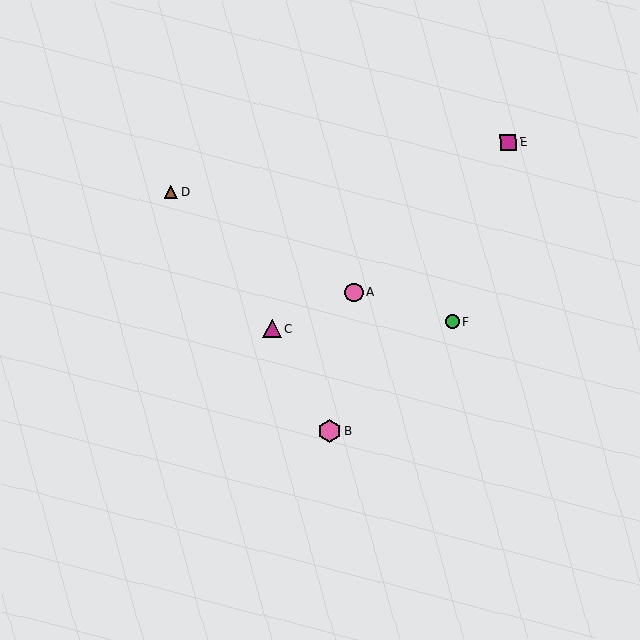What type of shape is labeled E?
Shape E is a magenta square.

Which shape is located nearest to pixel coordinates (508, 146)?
The magenta square (labeled E) at (508, 143) is nearest to that location.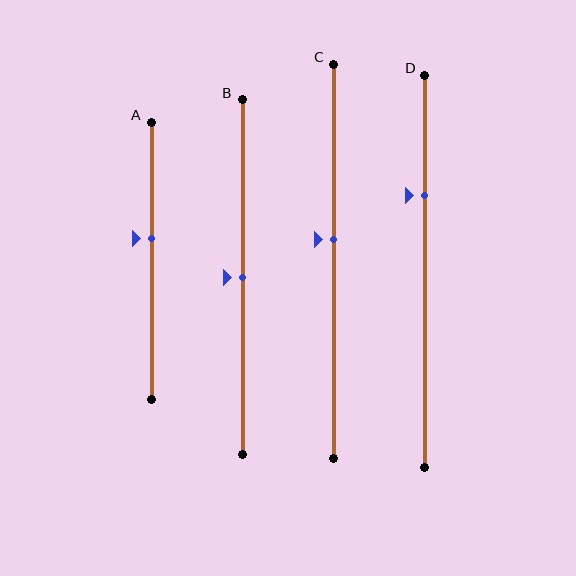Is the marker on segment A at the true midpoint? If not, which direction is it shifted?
No, the marker on segment A is shifted upward by about 8% of the segment length.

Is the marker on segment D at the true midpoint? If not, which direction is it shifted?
No, the marker on segment D is shifted upward by about 19% of the segment length.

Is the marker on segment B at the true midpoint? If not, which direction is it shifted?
Yes, the marker on segment B is at the true midpoint.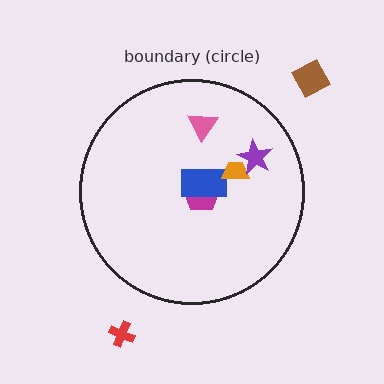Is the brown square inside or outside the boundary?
Outside.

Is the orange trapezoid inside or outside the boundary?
Inside.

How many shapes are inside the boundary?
5 inside, 2 outside.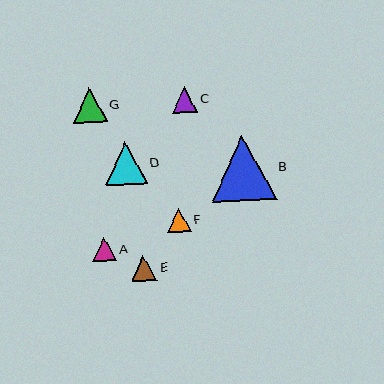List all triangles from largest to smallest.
From largest to smallest: B, D, G, E, C, F, A.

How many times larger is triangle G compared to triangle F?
Triangle G is approximately 1.4 times the size of triangle F.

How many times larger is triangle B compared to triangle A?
Triangle B is approximately 2.7 times the size of triangle A.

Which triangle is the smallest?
Triangle A is the smallest with a size of approximately 24 pixels.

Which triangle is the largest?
Triangle B is the largest with a size of approximately 65 pixels.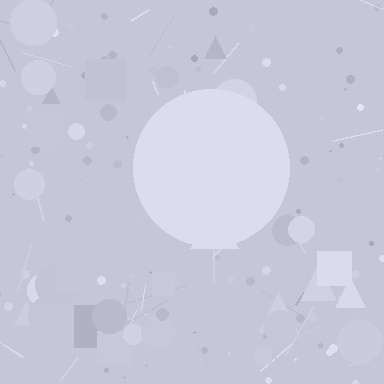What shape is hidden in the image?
A circle is hidden in the image.